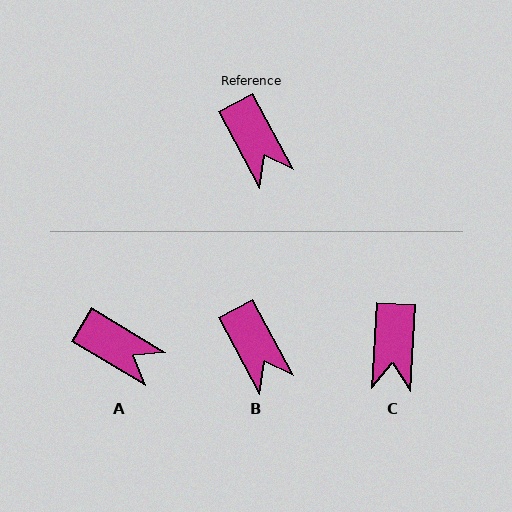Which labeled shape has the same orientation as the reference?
B.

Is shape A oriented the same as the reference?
No, it is off by about 31 degrees.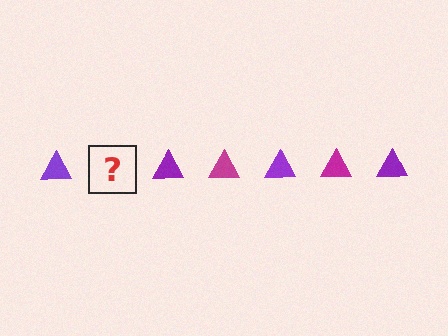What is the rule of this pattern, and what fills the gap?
The rule is that the pattern cycles through purple, magenta triangles. The gap should be filled with a magenta triangle.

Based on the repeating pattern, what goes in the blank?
The blank should be a magenta triangle.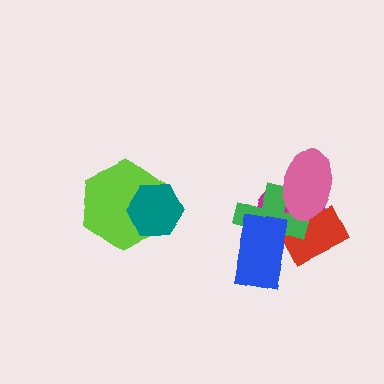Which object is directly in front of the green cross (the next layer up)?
The blue rectangle is directly in front of the green cross.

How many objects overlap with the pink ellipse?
3 objects overlap with the pink ellipse.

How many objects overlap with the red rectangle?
4 objects overlap with the red rectangle.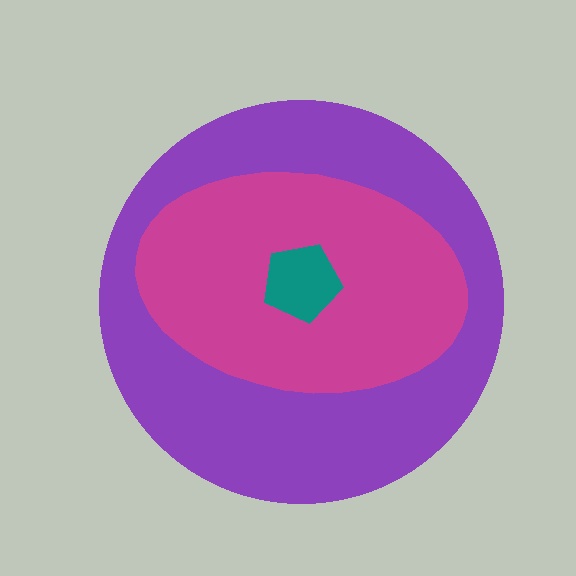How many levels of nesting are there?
3.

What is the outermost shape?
The purple circle.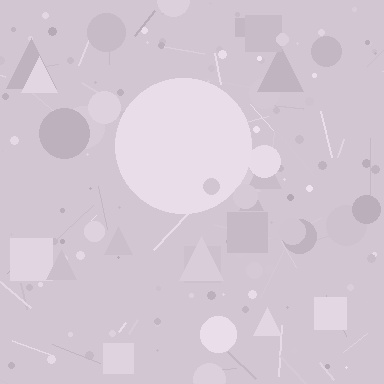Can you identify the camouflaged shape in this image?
The camouflaged shape is a circle.